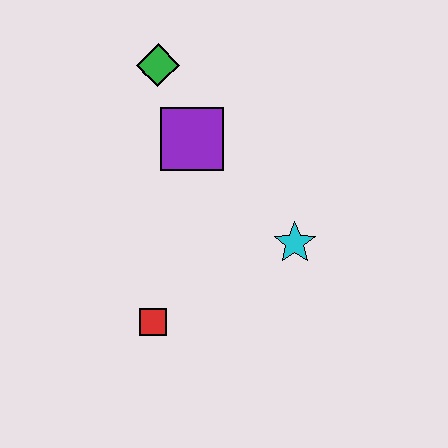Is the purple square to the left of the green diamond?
No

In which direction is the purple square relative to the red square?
The purple square is above the red square.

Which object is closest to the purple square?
The green diamond is closest to the purple square.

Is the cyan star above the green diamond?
No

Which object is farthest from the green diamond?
The red square is farthest from the green diamond.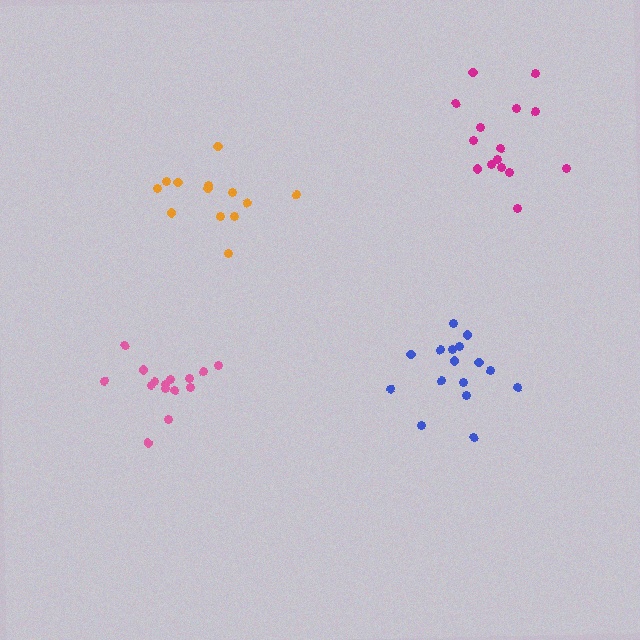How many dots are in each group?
Group 1: 16 dots, Group 2: 15 dots, Group 3: 15 dots, Group 4: 13 dots (59 total).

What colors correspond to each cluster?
The clusters are colored: blue, pink, magenta, orange.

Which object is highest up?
The magenta cluster is topmost.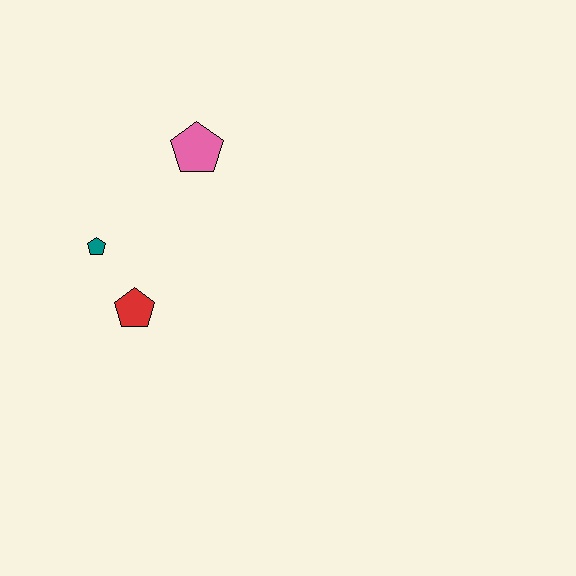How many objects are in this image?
There are 3 objects.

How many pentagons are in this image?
There are 3 pentagons.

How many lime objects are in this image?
There are no lime objects.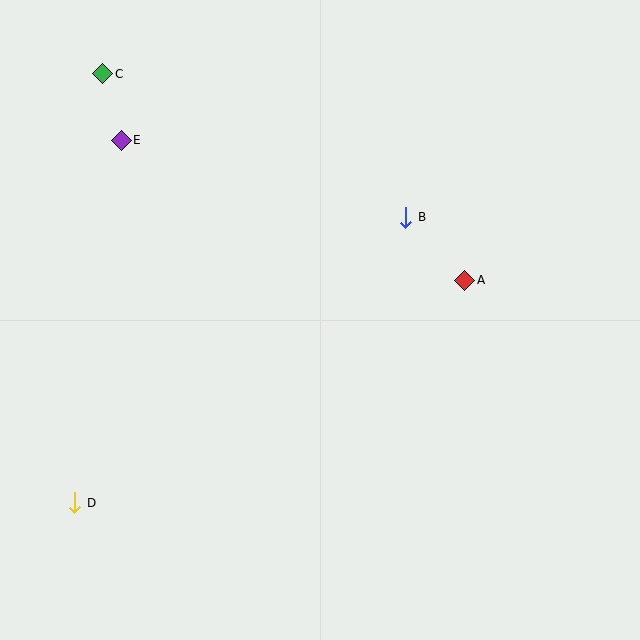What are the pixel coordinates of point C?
Point C is at (103, 74).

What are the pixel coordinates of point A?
Point A is at (465, 280).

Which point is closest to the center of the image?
Point B at (406, 217) is closest to the center.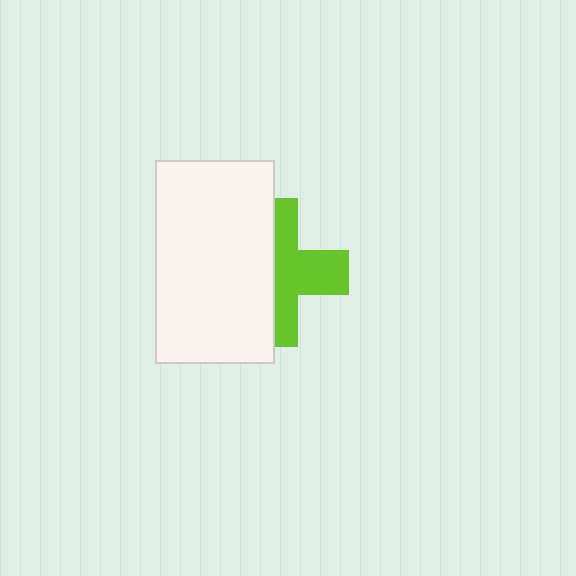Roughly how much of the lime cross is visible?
About half of it is visible (roughly 49%).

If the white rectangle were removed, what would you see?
You would see the complete lime cross.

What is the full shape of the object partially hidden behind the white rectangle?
The partially hidden object is a lime cross.